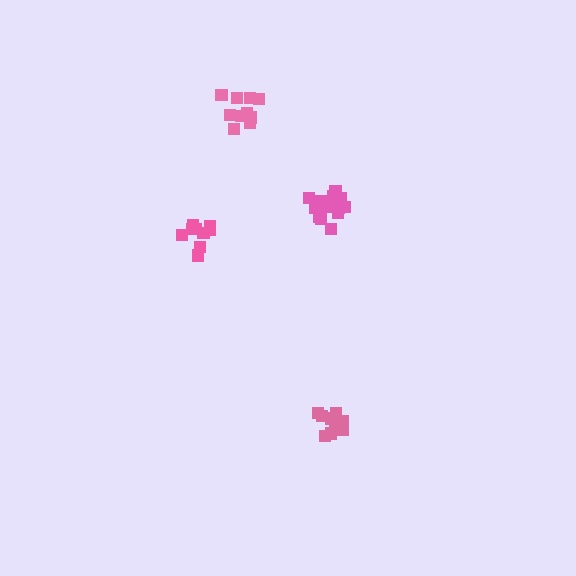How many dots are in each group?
Group 1: 10 dots, Group 2: 9 dots, Group 3: 9 dots, Group 4: 14 dots (42 total).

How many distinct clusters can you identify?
There are 4 distinct clusters.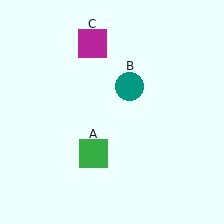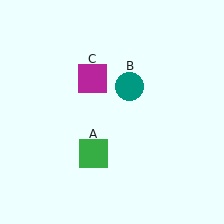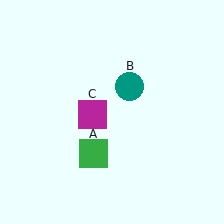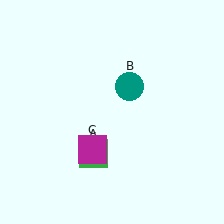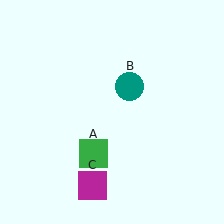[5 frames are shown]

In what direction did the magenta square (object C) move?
The magenta square (object C) moved down.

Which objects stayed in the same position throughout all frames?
Green square (object A) and teal circle (object B) remained stationary.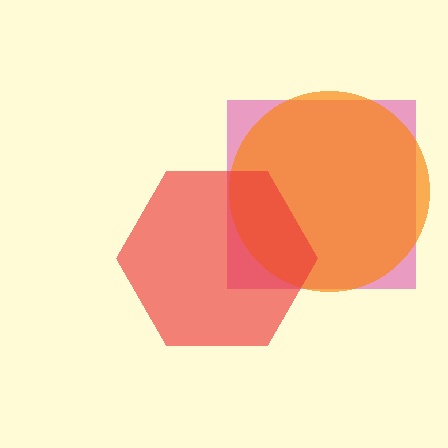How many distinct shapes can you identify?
There are 3 distinct shapes: a pink square, an orange circle, a red hexagon.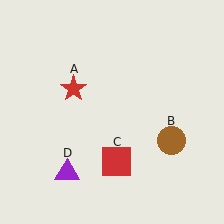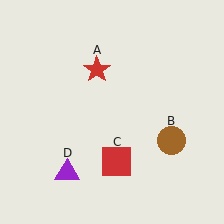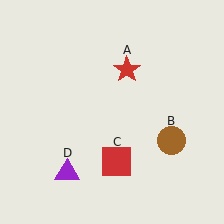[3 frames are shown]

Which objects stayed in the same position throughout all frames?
Brown circle (object B) and red square (object C) and purple triangle (object D) remained stationary.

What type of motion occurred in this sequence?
The red star (object A) rotated clockwise around the center of the scene.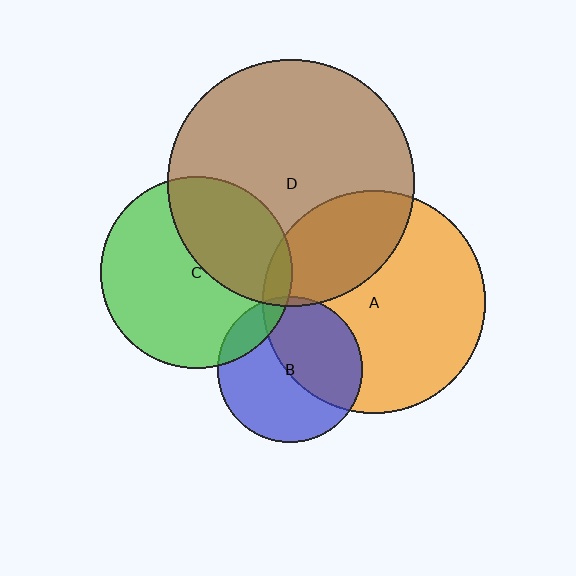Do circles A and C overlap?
Yes.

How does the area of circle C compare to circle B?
Approximately 1.7 times.